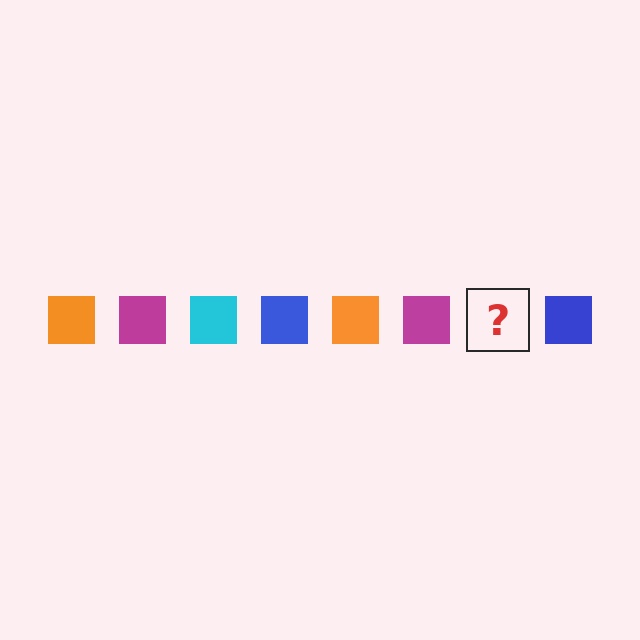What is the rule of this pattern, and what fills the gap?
The rule is that the pattern cycles through orange, magenta, cyan, blue squares. The gap should be filled with a cyan square.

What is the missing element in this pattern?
The missing element is a cyan square.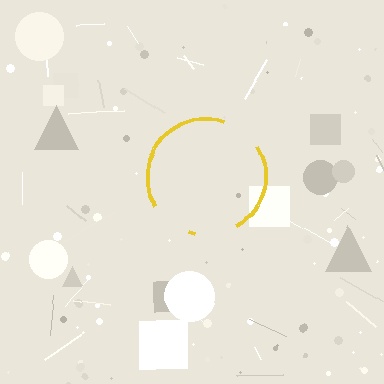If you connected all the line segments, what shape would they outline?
They would outline a circle.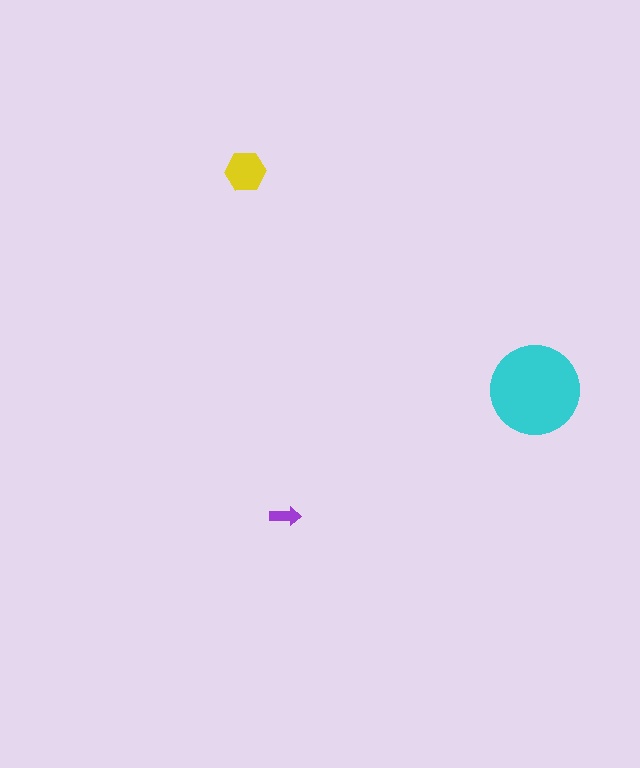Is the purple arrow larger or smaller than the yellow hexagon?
Smaller.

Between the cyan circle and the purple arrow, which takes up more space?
The cyan circle.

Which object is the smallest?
The purple arrow.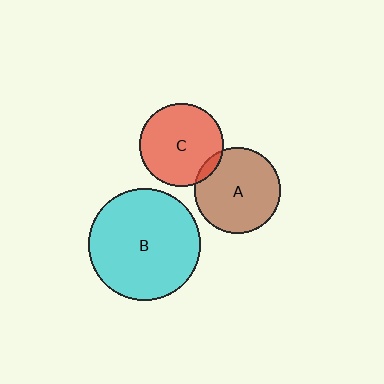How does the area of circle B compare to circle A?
Approximately 1.7 times.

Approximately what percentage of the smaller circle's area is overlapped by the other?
Approximately 5%.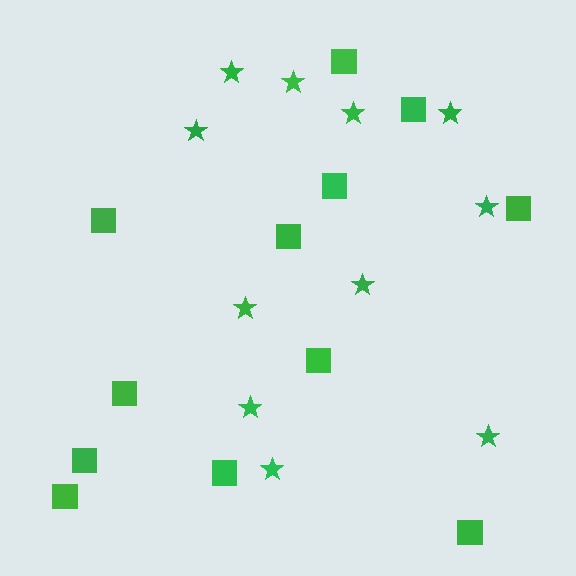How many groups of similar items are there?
There are 2 groups: one group of squares (12) and one group of stars (11).